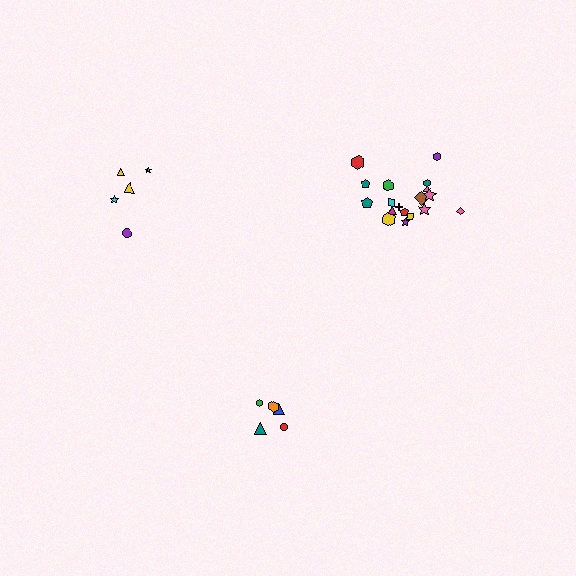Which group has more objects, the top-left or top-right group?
The top-right group.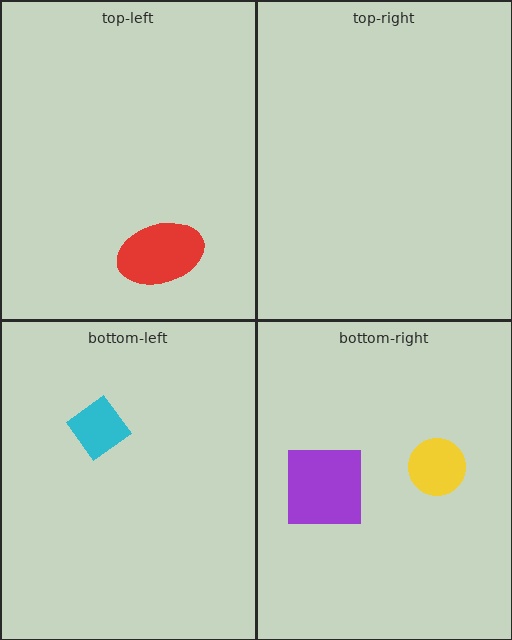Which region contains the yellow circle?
The bottom-right region.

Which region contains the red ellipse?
The top-left region.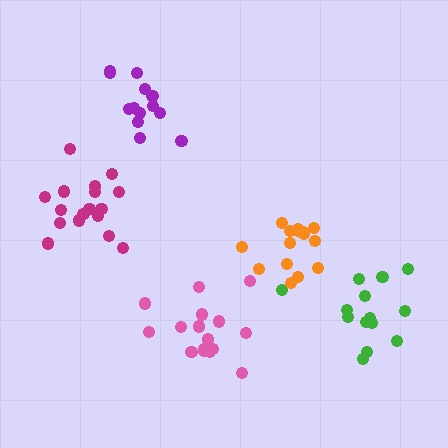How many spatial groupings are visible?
There are 5 spatial groupings.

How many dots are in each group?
Group 1: 14 dots, Group 2: 15 dots, Group 3: 17 dots, Group 4: 13 dots, Group 5: 16 dots (75 total).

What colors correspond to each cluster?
The clusters are colored: green, orange, magenta, purple, pink.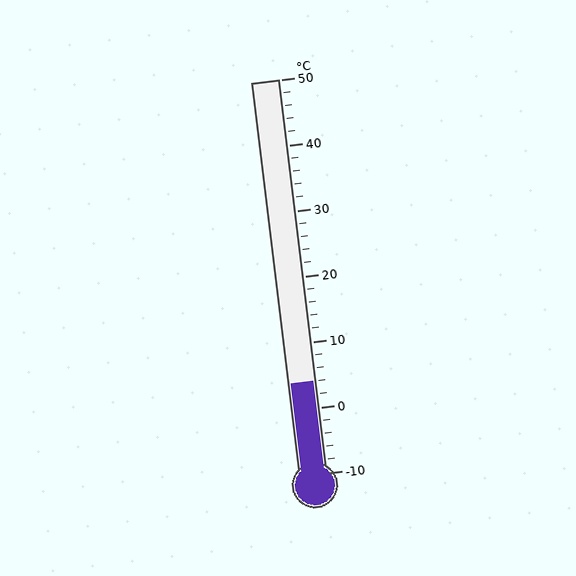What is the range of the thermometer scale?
The thermometer scale ranges from -10°C to 50°C.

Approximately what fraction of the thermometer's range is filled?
The thermometer is filled to approximately 25% of its range.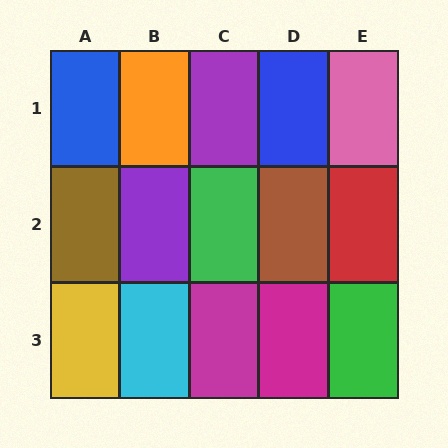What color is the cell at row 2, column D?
Brown.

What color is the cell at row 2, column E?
Red.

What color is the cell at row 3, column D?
Magenta.